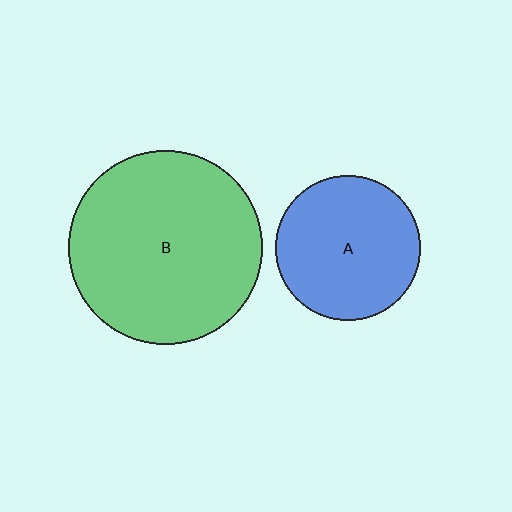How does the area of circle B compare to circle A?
Approximately 1.8 times.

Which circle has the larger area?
Circle B (green).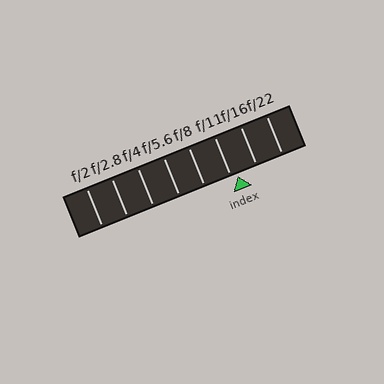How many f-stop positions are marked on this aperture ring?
There are 8 f-stop positions marked.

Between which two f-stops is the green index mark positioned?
The index mark is between f/11 and f/16.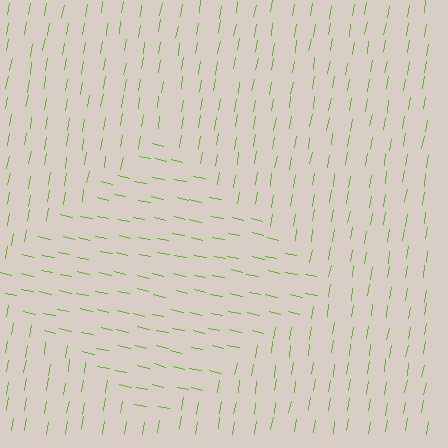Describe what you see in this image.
The image is filled with small lime line segments. A diamond region in the image has lines oriented differently from the surrounding lines, creating a visible texture boundary.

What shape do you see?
I see a diamond.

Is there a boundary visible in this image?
Yes, there is a texture boundary formed by a change in line orientation.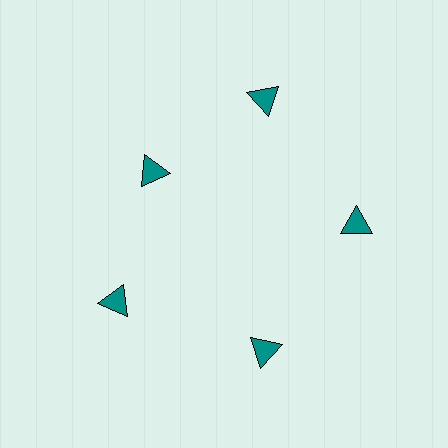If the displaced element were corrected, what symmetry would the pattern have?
It would have 5-fold rotational symmetry — the pattern would map onto itself every 72 degrees.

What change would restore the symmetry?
The symmetry would be restored by moving it outward, back onto the ring so that all 5 triangles sit at equal angles and equal distance from the center.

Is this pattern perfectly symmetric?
No. The 5 teal triangles are arranged in a ring, but one element near the 10 o'clock position is pulled inward toward the center, breaking the 5-fold rotational symmetry.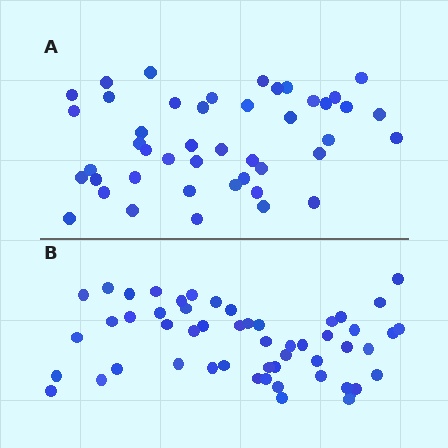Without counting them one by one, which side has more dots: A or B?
Region B (the bottom region) has more dots.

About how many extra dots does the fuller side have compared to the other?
Region B has roughly 8 or so more dots than region A.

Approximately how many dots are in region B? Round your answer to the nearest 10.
About 50 dots. (The exact count is 53, which rounds to 50.)